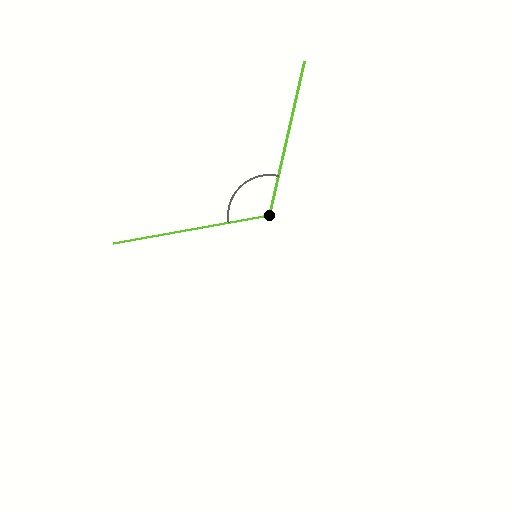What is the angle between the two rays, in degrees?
Approximately 113 degrees.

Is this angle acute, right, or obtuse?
It is obtuse.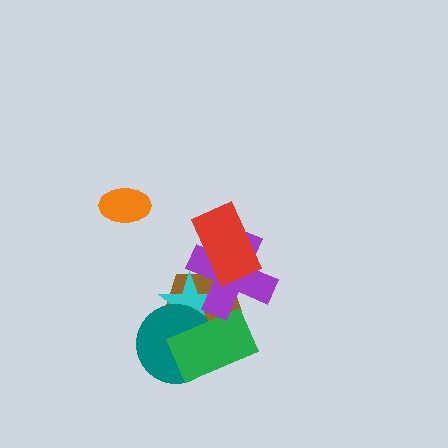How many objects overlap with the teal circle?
3 objects overlap with the teal circle.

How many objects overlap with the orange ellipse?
0 objects overlap with the orange ellipse.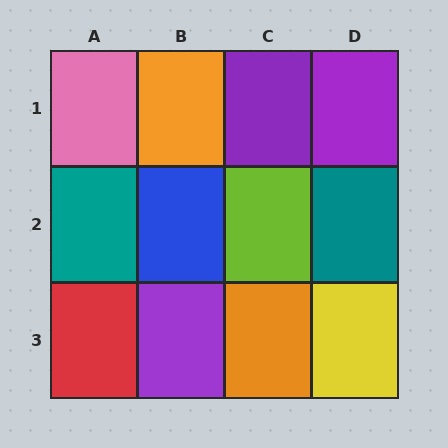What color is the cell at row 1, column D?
Purple.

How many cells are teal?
2 cells are teal.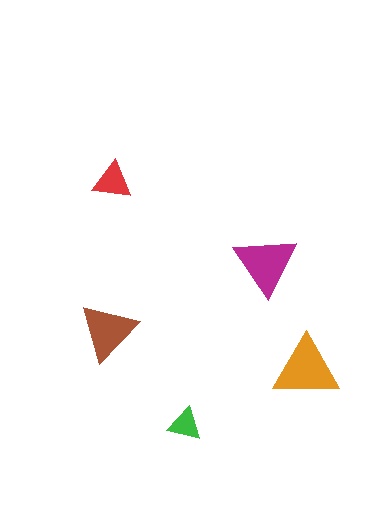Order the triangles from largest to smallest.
the orange one, the magenta one, the brown one, the red one, the green one.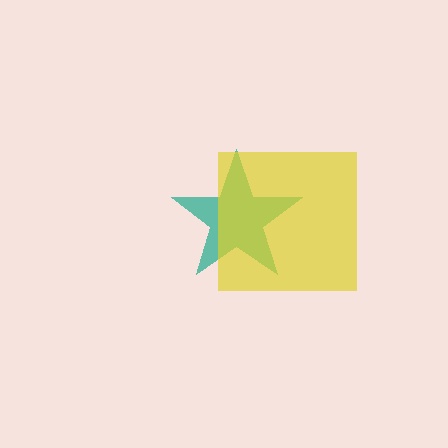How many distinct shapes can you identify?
There are 2 distinct shapes: a teal star, a yellow square.